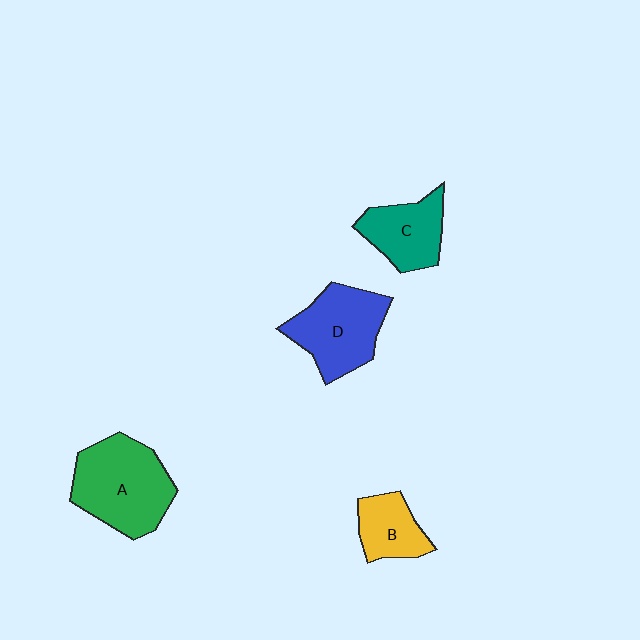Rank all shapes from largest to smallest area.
From largest to smallest: A (green), D (blue), C (teal), B (yellow).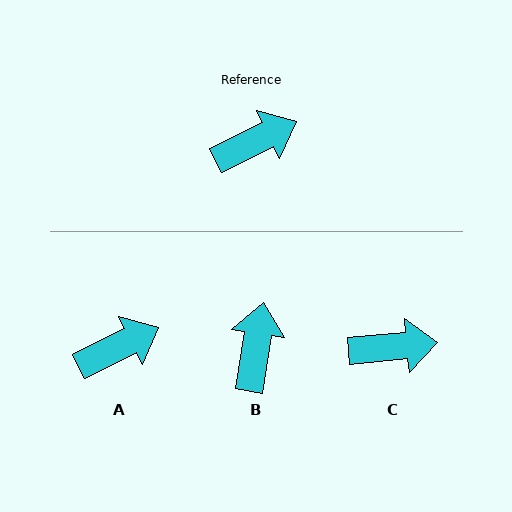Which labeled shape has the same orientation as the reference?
A.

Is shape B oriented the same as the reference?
No, it is off by about 55 degrees.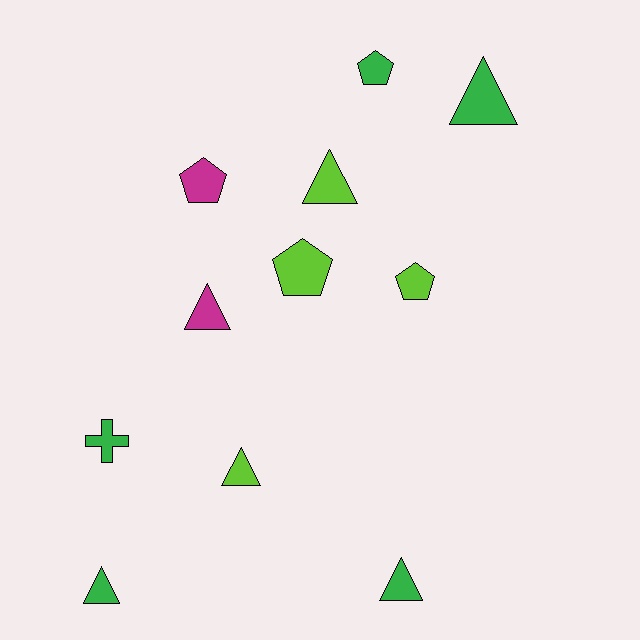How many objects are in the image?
There are 11 objects.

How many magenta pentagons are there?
There is 1 magenta pentagon.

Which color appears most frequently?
Green, with 5 objects.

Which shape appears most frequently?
Triangle, with 6 objects.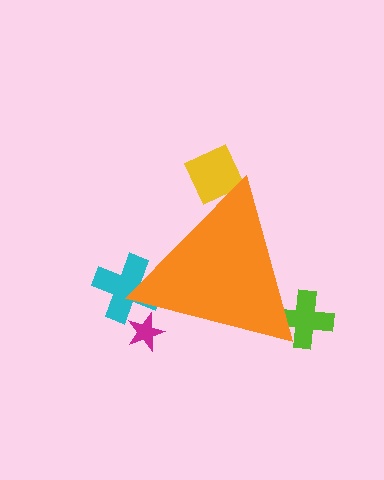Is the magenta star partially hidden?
Yes, the magenta star is partially hidden behind the orange triangle.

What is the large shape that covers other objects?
An orange triangle.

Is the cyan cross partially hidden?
Yes, the cyan cross is partially hidden behind the orange triangle.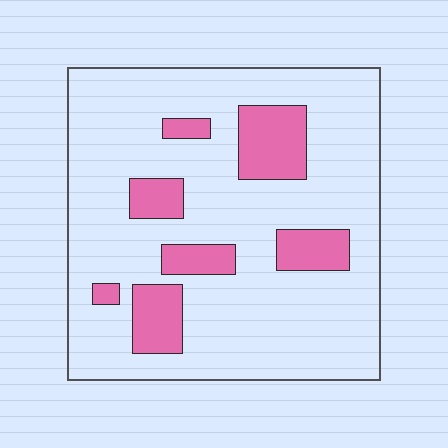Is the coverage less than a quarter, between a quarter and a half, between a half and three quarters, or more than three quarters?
Less than a quarter.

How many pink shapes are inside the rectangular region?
7.